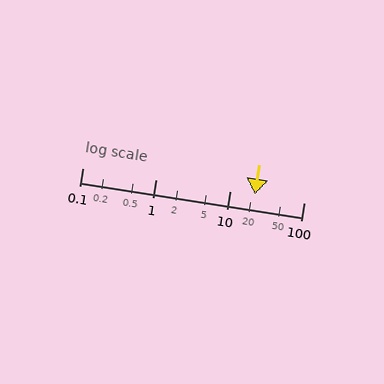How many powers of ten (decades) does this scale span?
The scale spans 3 decades, from 0.1 to 100.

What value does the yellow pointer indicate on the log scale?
The pointer indicates approximately 22.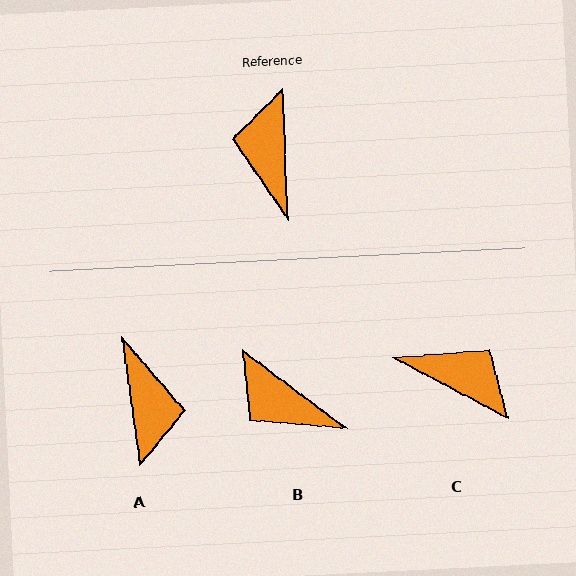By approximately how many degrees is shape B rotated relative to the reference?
Approximately 50 degrees counter-clockwise.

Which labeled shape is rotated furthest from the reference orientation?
A, about 175 degrees away.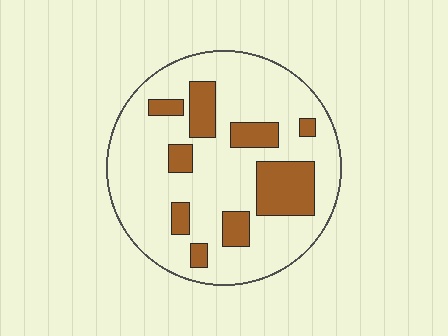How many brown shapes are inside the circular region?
9.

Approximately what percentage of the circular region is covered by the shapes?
Approximately 20%.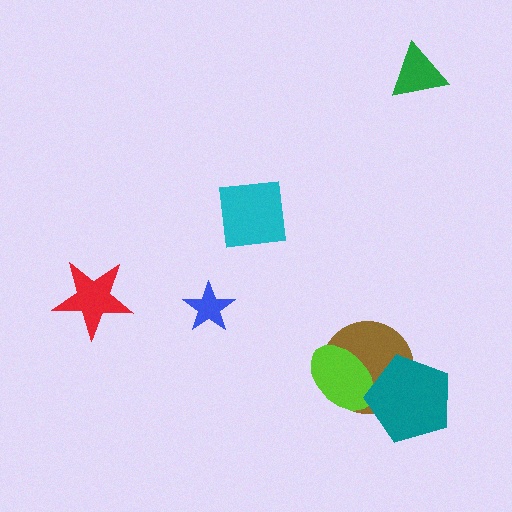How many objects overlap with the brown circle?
2 objects overlap with the brown circle.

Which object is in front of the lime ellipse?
The teal pentagon is in front of the lime ellipse.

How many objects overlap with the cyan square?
0 objects overlap with the cyan square.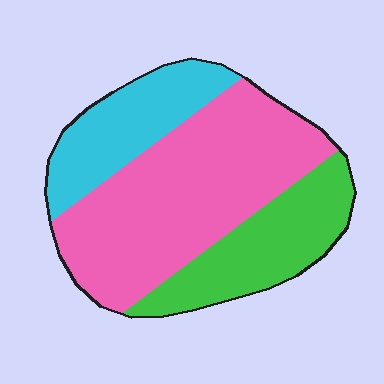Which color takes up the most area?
Pink, at roughly 55%.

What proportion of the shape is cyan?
Cyan covers 22% of the shape.